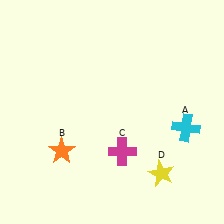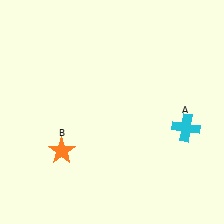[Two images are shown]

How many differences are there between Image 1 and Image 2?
There are 2 differences between the two images.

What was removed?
The yellow star (D), the magenta cross (C) were removed in Image 2.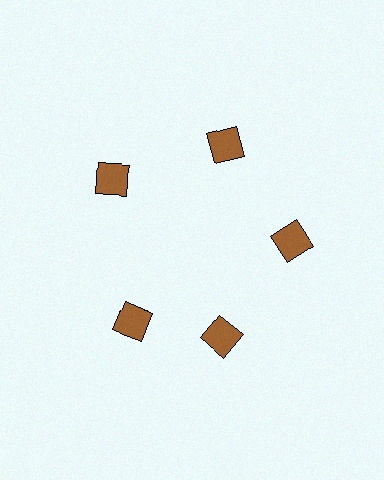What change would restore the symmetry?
The symmetry would be restored by rotating it back into even spacing with its neighbors so that all 5 squares sit at equal angles and equal distance from the center.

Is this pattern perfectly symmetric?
No. The 5 brown squares are arranged in a ring, but one element near the 8 o'clock position is rotated out of alignment along the ring, breaking the 5-fold rotational symmetry.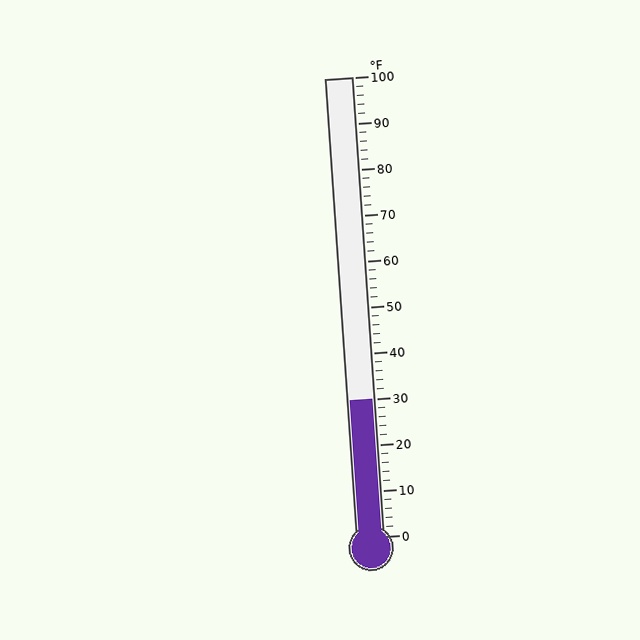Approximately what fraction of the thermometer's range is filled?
The thermometer is filled to approximately 30% of its range.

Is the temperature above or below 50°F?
The temperature is below 50°F.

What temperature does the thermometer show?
The thermometer shows approximately 30°F.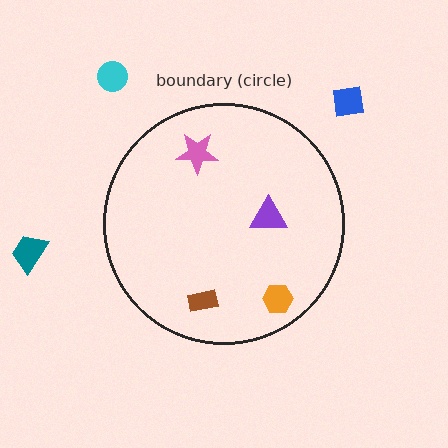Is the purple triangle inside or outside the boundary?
Inside.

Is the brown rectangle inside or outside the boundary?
Inside.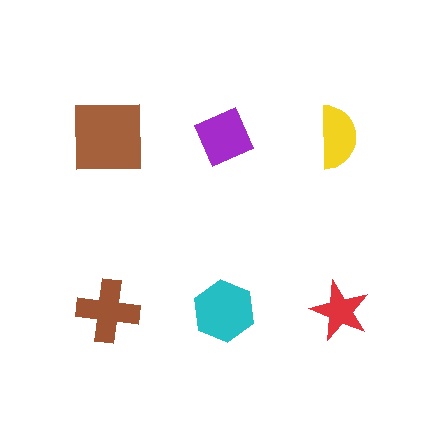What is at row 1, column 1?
A brown square.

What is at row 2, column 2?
A cyan hexagon.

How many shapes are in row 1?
3 shapes.